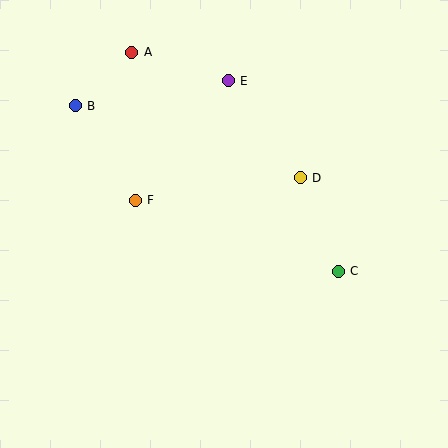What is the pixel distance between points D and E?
The distance between D and E is 120 pixels.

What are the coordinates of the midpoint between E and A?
The midpoint between E and A is at (180, 67).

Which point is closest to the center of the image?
Point D at (300, 178) is closest to the center.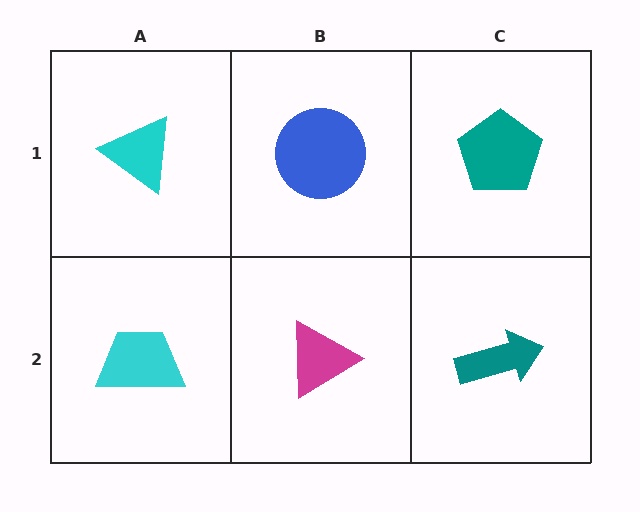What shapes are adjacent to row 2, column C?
A teal pentagon (row 1, column C), a magenta triangle (row 2, column B).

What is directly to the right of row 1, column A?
A blue circle.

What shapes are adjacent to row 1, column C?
A teal arrow (row 2, column C), a blue circle (row 1, column B).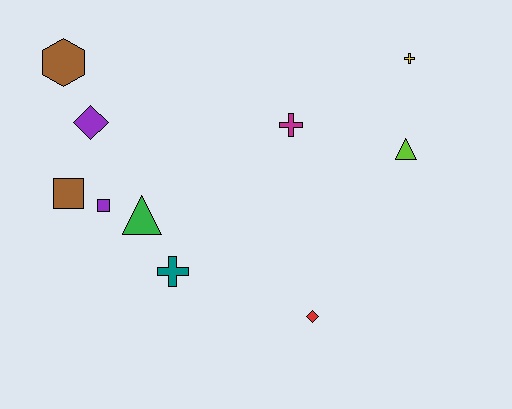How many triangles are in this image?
There are 2 triangles.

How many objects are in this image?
There are 10 objects.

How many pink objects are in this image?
There are no pink objects.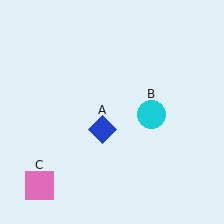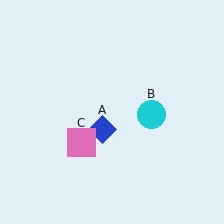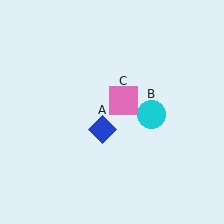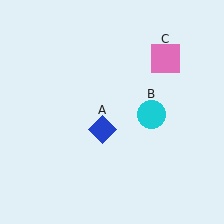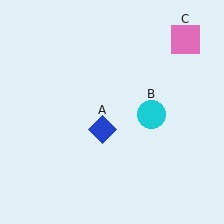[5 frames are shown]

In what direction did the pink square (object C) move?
The pink square (object C) moved up and to the right.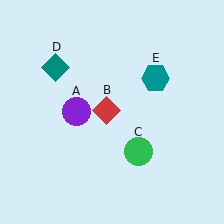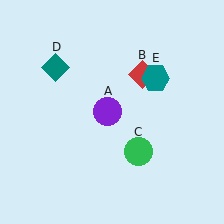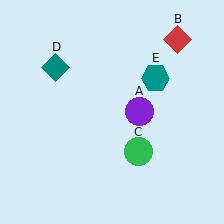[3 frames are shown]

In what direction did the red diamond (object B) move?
The red diamond (object B) moved up and to the right.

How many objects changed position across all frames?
2 objects changed position: purple circle (object A), red diamond (object B).